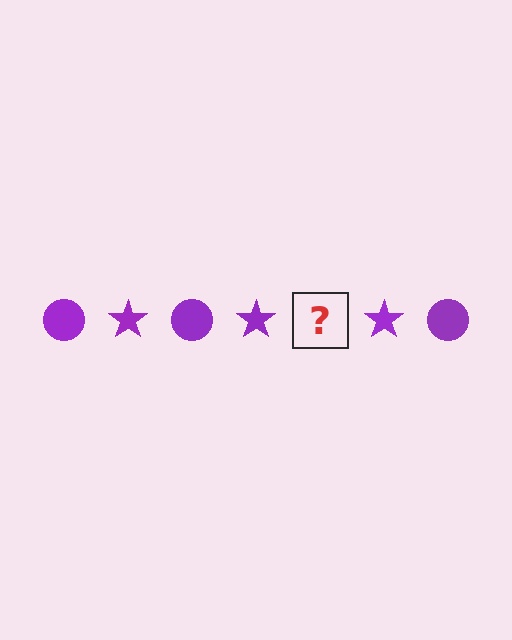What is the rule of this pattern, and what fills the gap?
The rule is that the pattern cycles through circle, star shapes in purple. The gap should be filled with a purple circle.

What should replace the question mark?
The question mark should be replaced with a purple circle.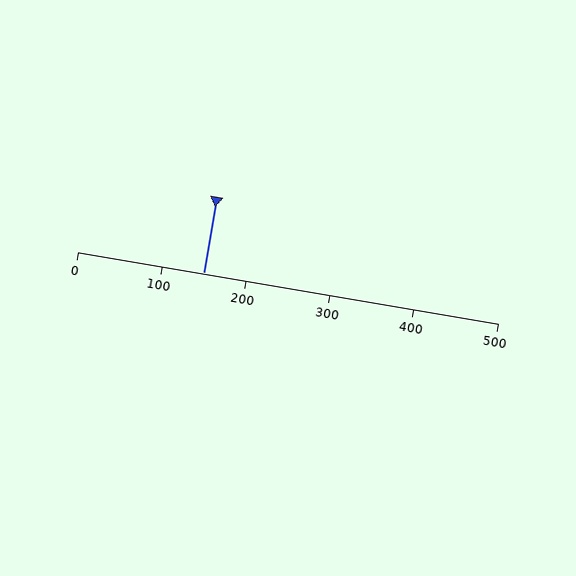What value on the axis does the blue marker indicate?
The marker indicates approximately 150.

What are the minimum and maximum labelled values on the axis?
The axis runs from 0 to 500.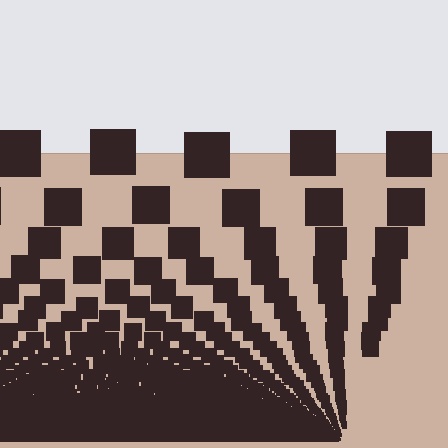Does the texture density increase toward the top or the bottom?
Density increases toward the bottom.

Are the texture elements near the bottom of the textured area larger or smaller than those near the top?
Smaller. The gradient is inverted — elements near the bottom are smaller and denser.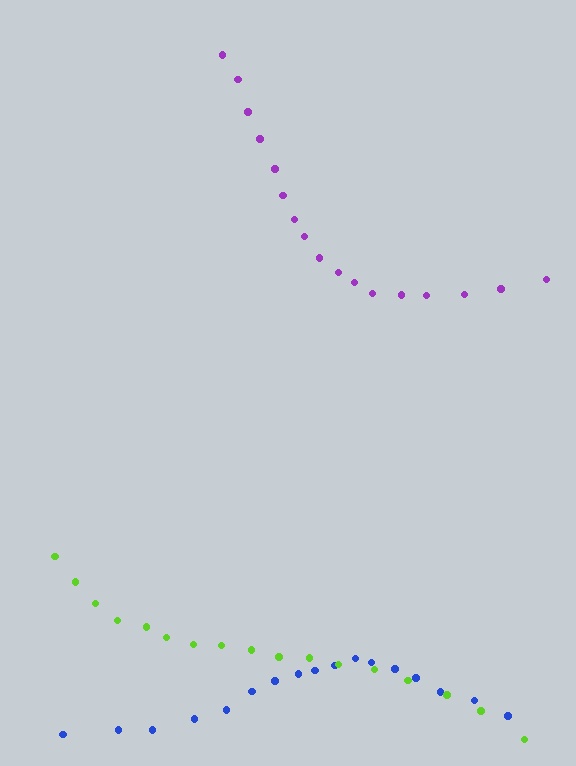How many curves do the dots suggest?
There are 3 distinct paths.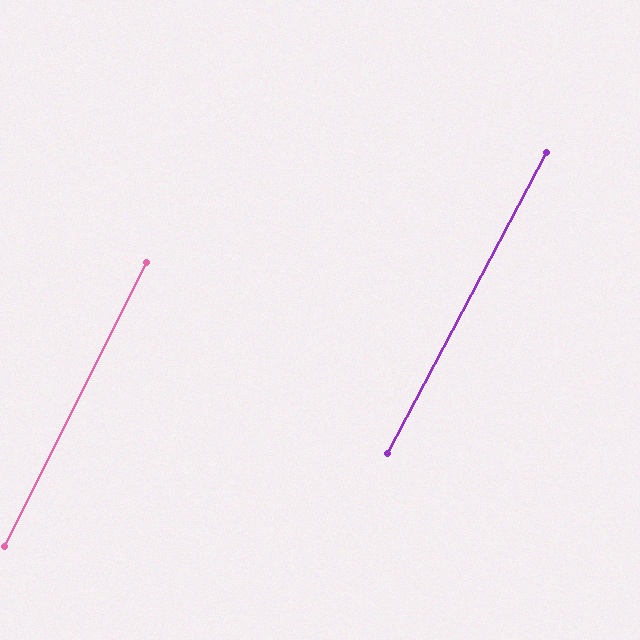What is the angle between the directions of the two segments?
Approximately 1 degree.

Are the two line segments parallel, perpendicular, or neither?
Parallel — their directions differ by only 1.2°.